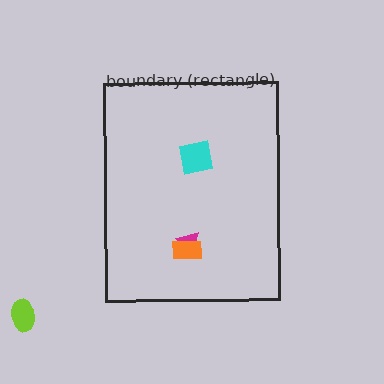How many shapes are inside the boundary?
3 inside, 1 outside.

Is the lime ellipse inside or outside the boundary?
Outside.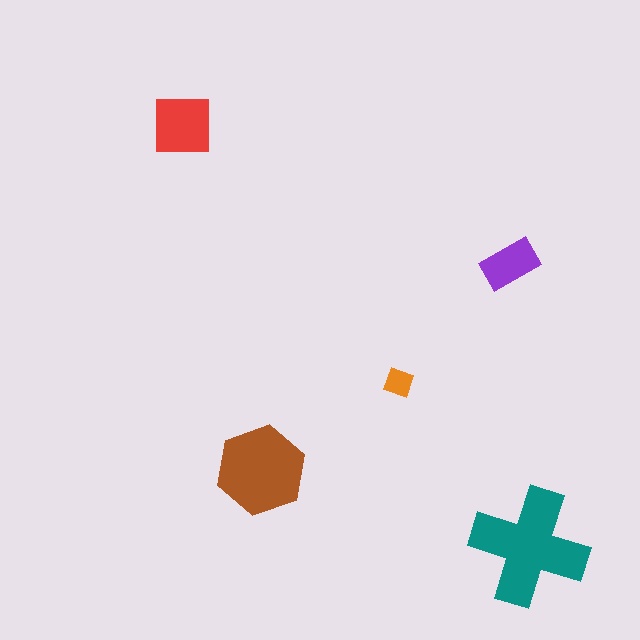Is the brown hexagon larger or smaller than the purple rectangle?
Larger.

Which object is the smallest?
The orange diamond.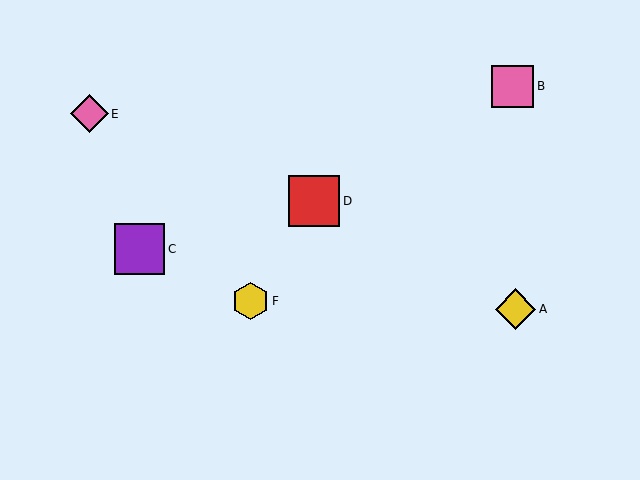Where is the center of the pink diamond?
The center of the pink diamond is at (90, 114).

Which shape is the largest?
The red square (labeled D) is the largest.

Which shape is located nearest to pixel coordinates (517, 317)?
The yellow diamond (labeled A) at (515, 309) is nearest to that location.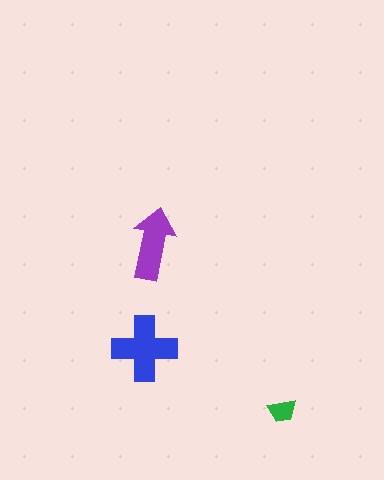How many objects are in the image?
There are 3 objects in the image.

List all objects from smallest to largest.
The green trapezoid, the purple arrow, the blue cross.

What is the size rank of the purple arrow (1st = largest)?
2nd.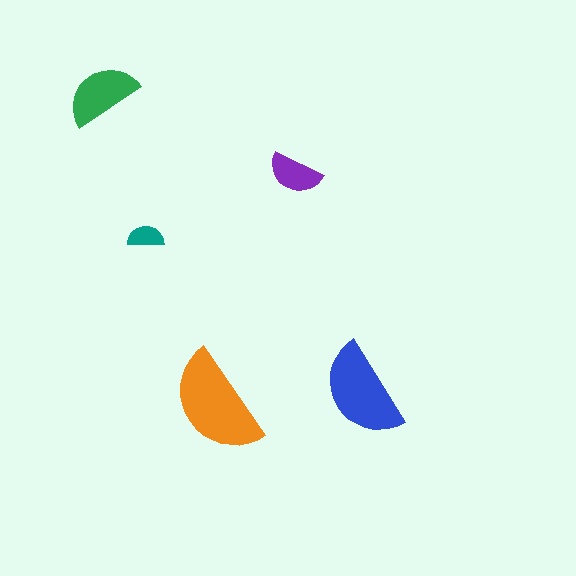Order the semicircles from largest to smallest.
the orange one, the blue one, the green one, the purple one, the teal one.